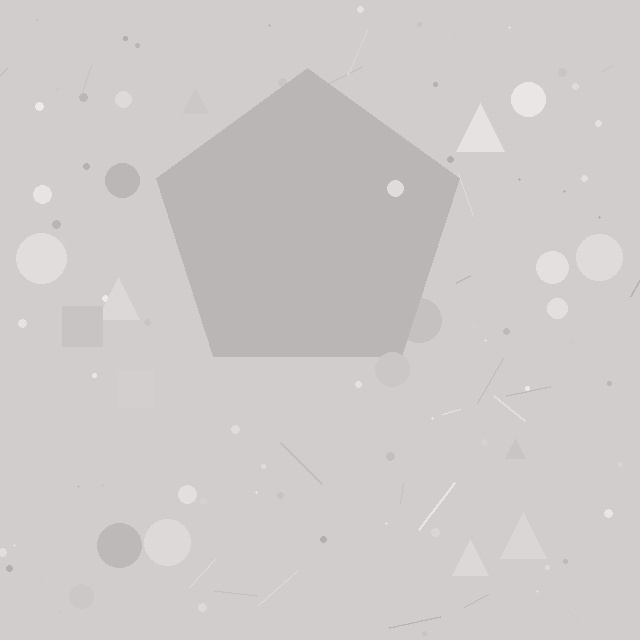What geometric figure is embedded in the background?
A pentagon is embedded in the background.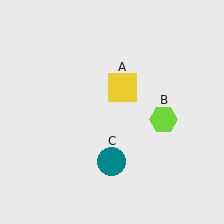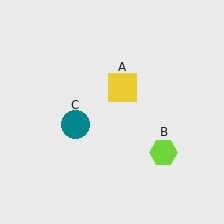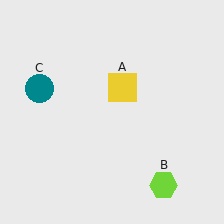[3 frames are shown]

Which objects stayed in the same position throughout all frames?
Yellow square (object A) remained stationary.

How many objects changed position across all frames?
2 objects changed position: lime hexagon (object B), teal circle (object C).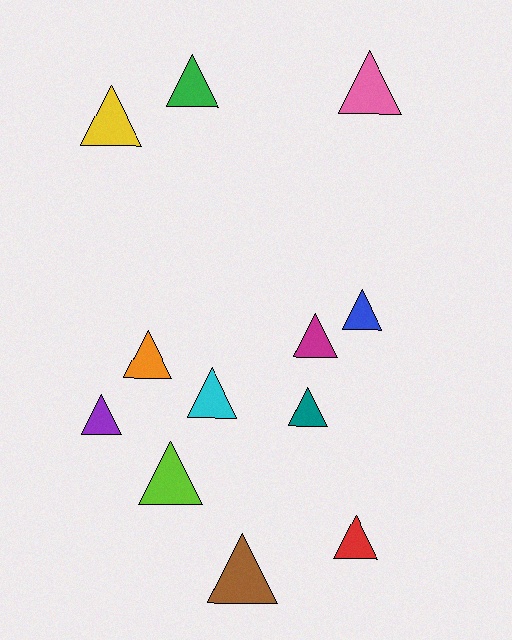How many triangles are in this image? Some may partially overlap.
There are 12 triangles.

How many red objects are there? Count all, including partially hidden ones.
There is 1 red object.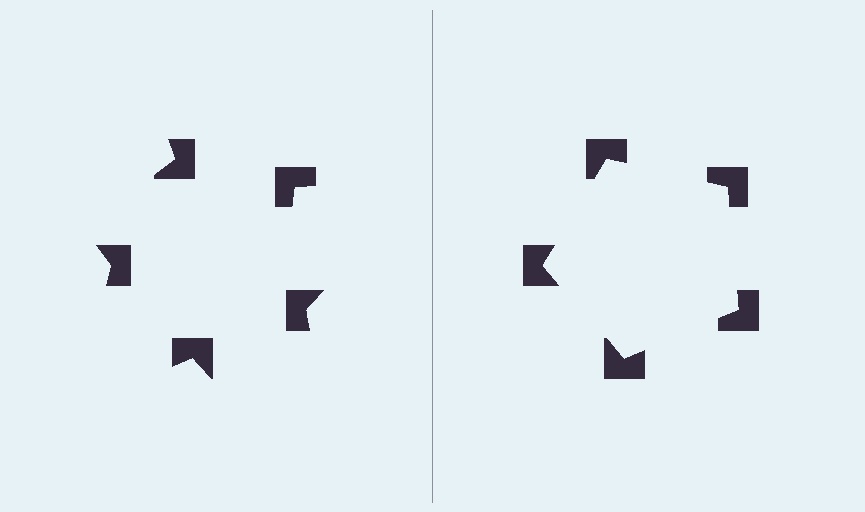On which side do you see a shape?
An illusory pentagon appears on the right side. On the left side the wedge cuts are rotated, so no coherent shape forms.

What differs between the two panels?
The notched squares are positioned identically on both sides; only the wedge orientations differ. On the right they align to a pentagon; on the left they are misaligned.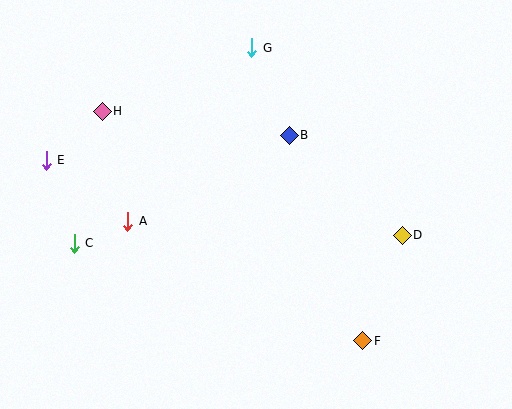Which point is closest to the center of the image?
Point B at (289, 135) is closest to the center.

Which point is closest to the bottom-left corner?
Point C is closest to the bottom-left corner.